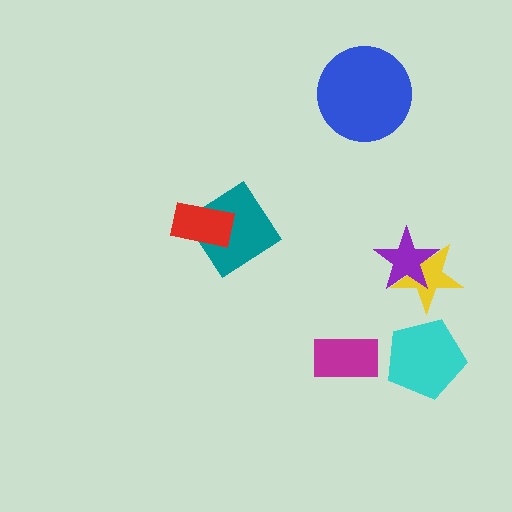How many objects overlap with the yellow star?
1 object overlaps with the yellow star.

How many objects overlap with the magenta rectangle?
0 objects overlap with the magenta rectangle.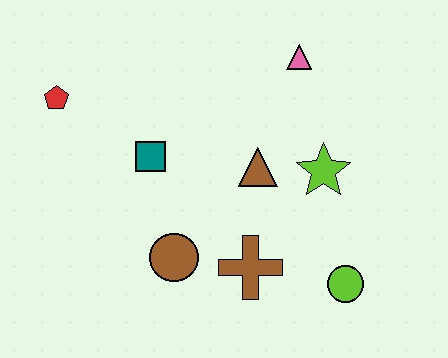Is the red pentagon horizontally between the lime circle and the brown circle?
No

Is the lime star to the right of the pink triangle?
Yes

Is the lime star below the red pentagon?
Yes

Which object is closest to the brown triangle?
The lime star is closest to the brown triangle.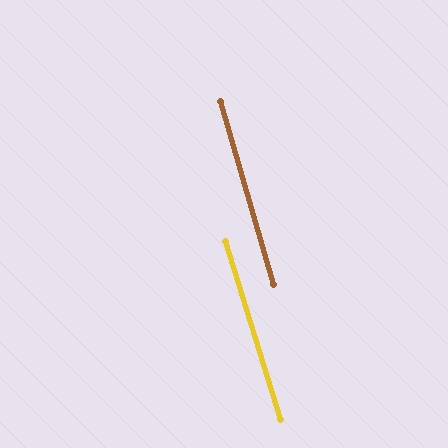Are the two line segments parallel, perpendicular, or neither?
Parallel — their directions differ by only 0.9°.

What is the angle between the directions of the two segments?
Approximately 1 degree.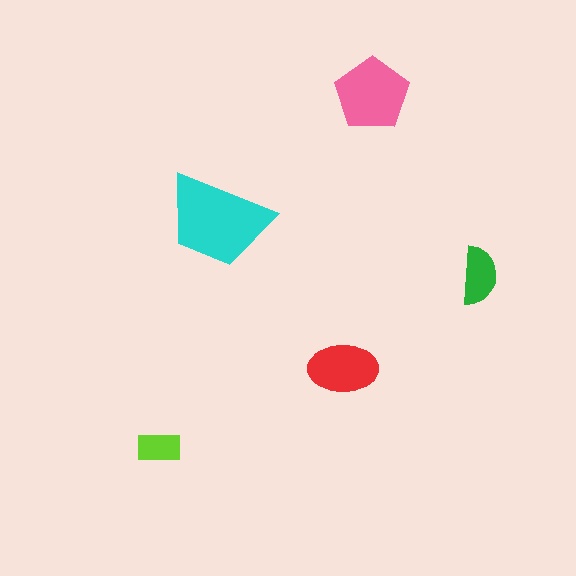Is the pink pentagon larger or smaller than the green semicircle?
Larger.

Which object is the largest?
The cyan trapezoid.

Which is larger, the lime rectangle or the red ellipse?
The red ellipse.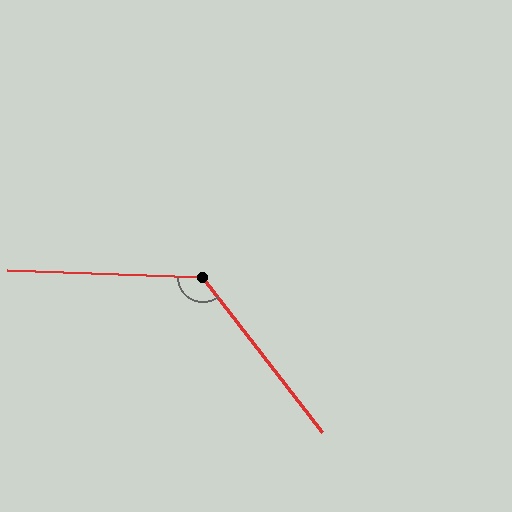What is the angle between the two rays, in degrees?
Approximately 130 degrees.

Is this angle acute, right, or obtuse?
It is obtuse.